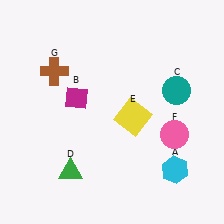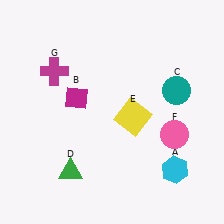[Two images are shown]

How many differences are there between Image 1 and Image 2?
There is 1 difference between the two images.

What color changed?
The cross (G) changed from brown in Image 1 to magenta in Image 2.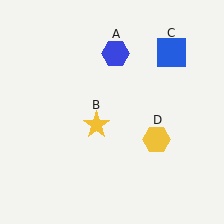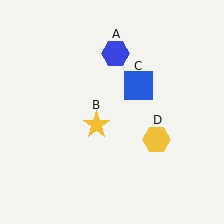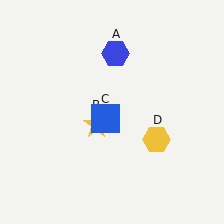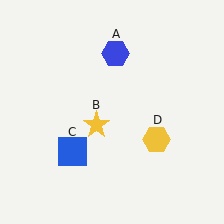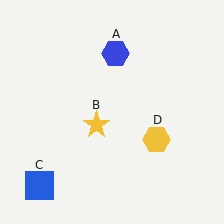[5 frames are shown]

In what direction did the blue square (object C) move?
The blue square (object C) moved down and to the left.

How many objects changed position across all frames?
1 object changed position: blue square (object C).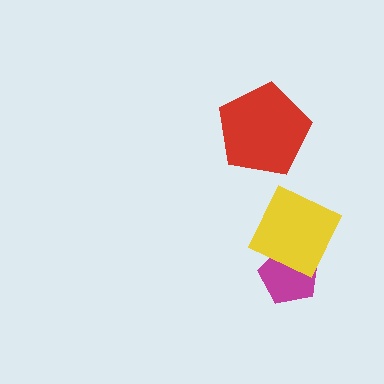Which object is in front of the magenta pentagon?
The yellow diamond is in front of the magenta pentagon.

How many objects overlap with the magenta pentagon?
1 object overlaps with the magenta pentagon.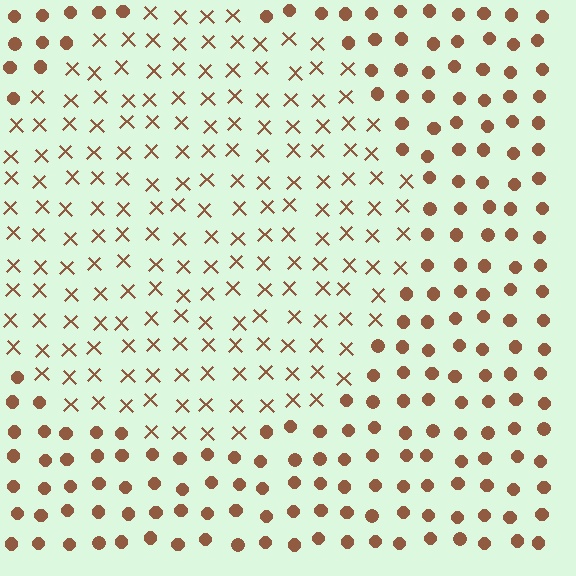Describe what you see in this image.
The image is filled with small brown elements arranged in a uniform grid. A circle-shaped region contains X marks, while the surrounding area contains circles. The boundary is defined purely by the change in element shape.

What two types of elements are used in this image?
The image uses X marks inside the circle region and circles outside it.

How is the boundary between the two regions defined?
The boundary is defined by a change in element shape: X marks inside vs. circles outside. All elements share the same color and spacing.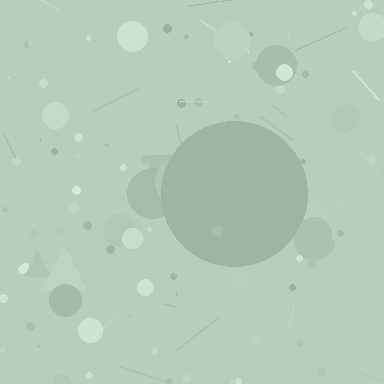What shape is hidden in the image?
A circle is hidden in the image.